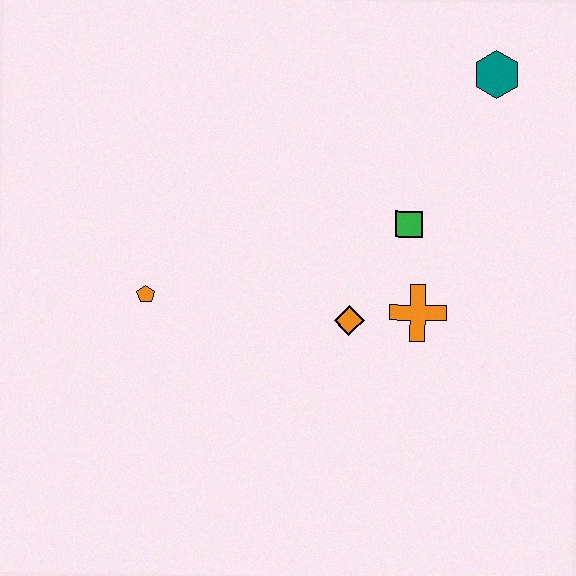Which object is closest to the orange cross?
The orange diamond is closest to the orange cross.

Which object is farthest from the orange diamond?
The teal hexagon is farthest from the orange diamond.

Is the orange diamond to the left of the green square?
Yes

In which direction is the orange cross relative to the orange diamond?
The orange cross is to the right of the orange diamond.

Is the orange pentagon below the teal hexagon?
Yes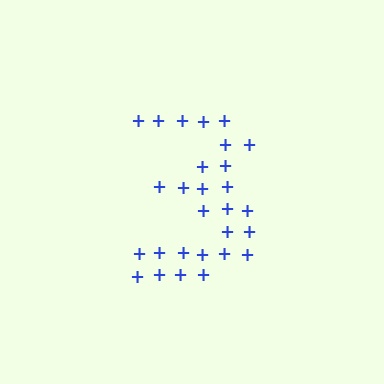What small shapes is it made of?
It is made of small plus signs.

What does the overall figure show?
The overall figure shows the digit 3.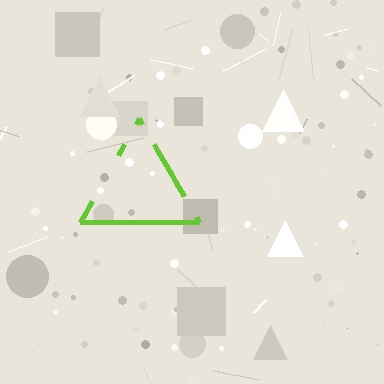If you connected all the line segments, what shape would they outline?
They would outline a triangle.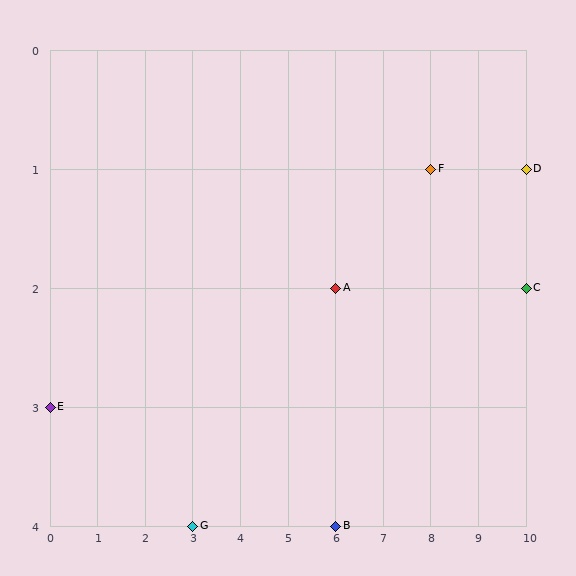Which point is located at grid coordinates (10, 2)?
Point C is at (10, 2).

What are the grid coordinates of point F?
Point F is at grid coordinates (8, 1).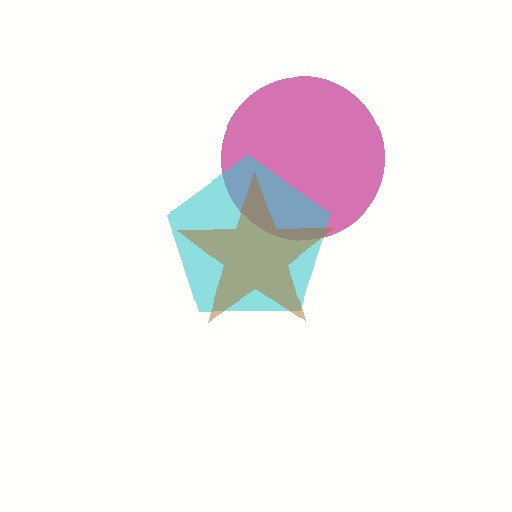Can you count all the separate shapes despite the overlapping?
Yes, there are 3 separate shapes.